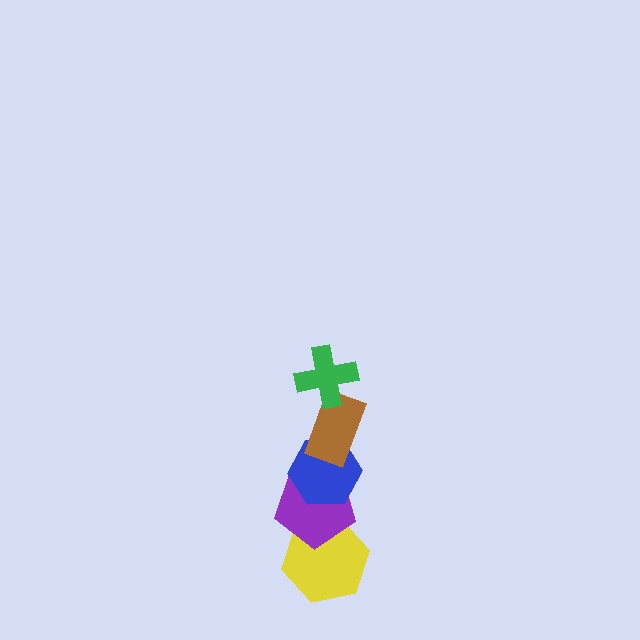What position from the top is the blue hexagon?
The blue hexagon is 3rd from the top.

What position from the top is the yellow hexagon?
The yellow hexagon is 5th from the top.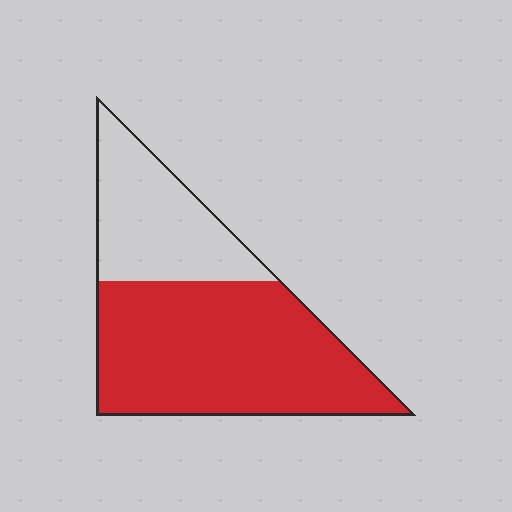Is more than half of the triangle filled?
Yes.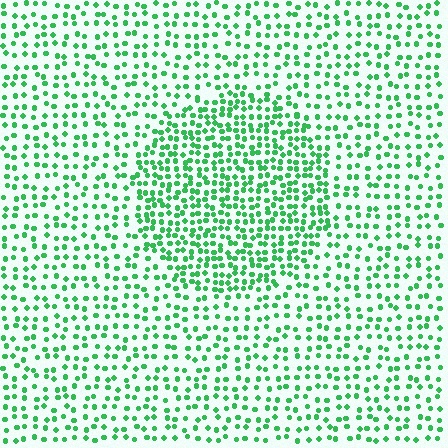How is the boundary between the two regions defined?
The boundary is defined by a change in element density (approximately 1.8x ratio). All elements are the same color, size, and shape.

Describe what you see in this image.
The image contains small green elements arranged at two different densities. A circle-shaped region is visible where the elements are more densely packed than the surrounding area.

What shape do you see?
I see a circle.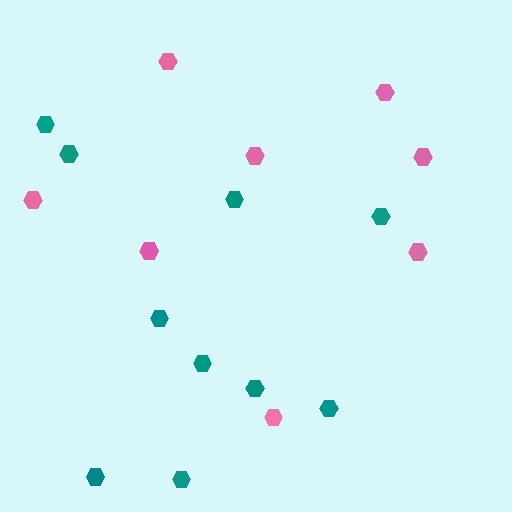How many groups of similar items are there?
There are 2 groups: one group of pink hexagons (8) and one group of teal hexagons (10).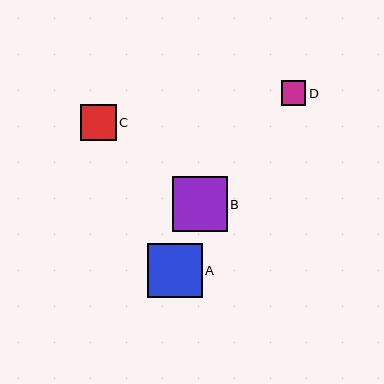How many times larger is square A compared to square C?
Square A is approximately 1.5 times the size of square C.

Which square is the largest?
Square B is the largest with a size of approximately 55 pixels.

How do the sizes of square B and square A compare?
Square B and square A are approximately the same size.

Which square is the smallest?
Square D is the smallest with a size of approximately 24 pixels.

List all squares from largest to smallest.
From largest to smallest: B, A, C, D.